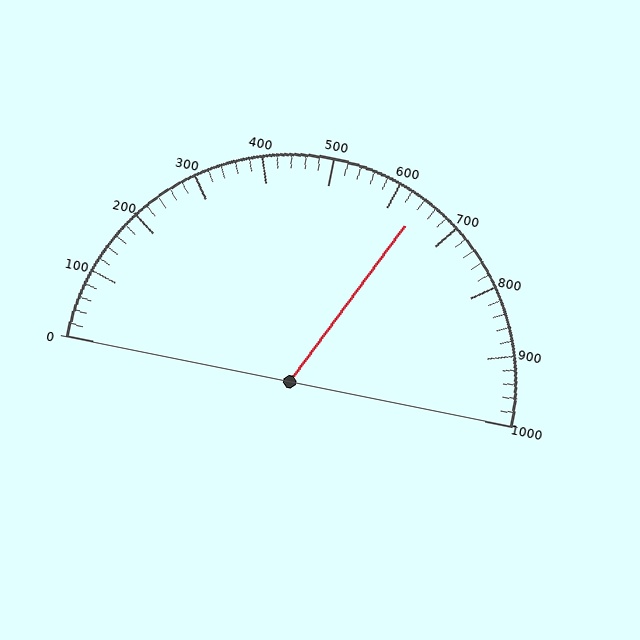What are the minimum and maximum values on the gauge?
The gauge ranges from 0 to 1000.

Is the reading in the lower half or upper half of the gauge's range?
The reading is in the upper half of the range (0 to 1000).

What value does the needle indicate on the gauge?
The needle indicates approximately 640.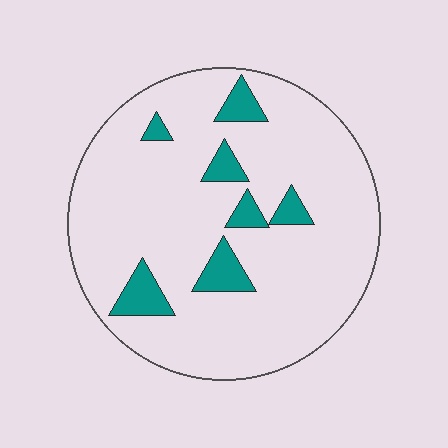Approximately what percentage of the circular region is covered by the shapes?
Approximately 10%.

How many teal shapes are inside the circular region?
7.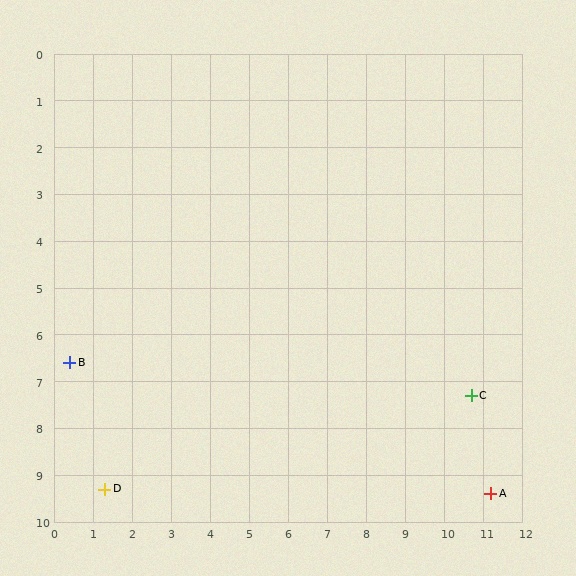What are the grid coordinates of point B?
Point B is at approximately (0.4, 6.6).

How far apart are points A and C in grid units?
Points A and C are about 2.2 grid units apart.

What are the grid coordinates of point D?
Point D is at approximately (1.3, 9.3).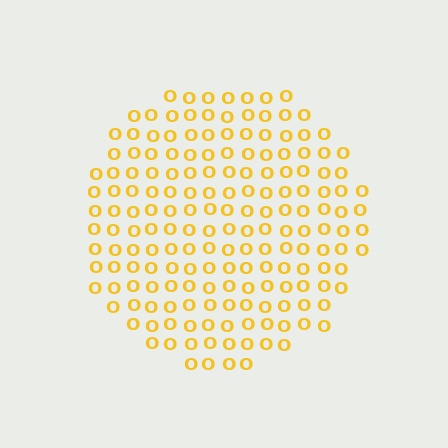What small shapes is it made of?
It is made of small letter O's.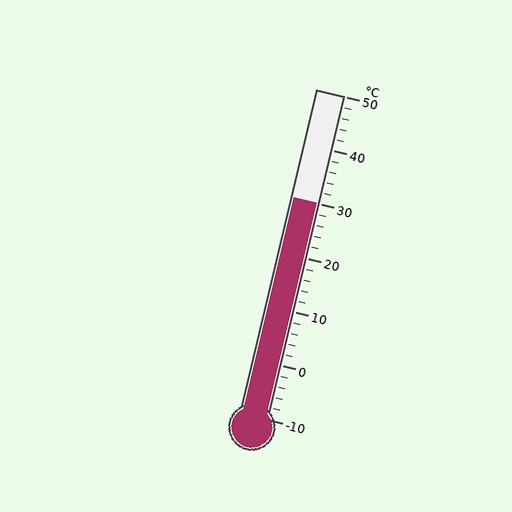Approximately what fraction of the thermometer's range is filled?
The thermometer is filled to approximately 65% of its range.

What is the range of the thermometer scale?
The thermometer scale ranges from -10°C to 50°C.